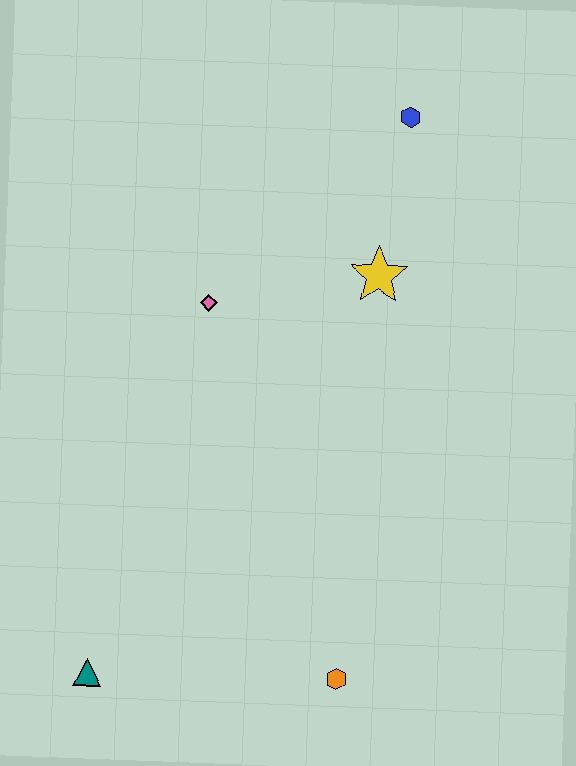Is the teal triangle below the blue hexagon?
Yes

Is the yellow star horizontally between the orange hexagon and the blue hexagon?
Yes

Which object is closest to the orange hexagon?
The teal triangle is closest to the orange hexagon.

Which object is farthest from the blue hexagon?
The teal triangle is farthest from the blue hexagon.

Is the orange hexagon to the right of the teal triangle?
Yes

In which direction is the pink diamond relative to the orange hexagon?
The pink diamond is above the orange hexagon.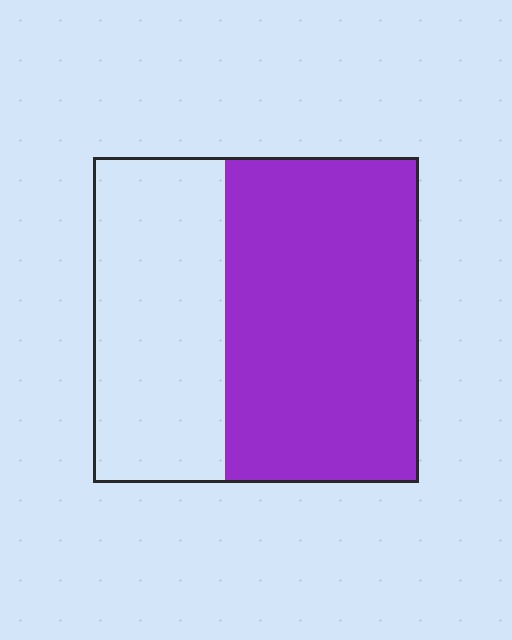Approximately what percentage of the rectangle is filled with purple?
Approximately 60%.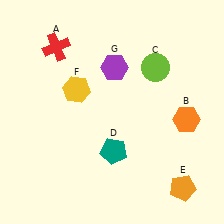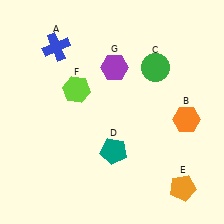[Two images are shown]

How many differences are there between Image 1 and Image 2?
There are 3 differences between the two images.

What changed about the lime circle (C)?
In Image 1, C is lime. In Image 2, it changed to green.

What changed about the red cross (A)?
In Image 1, A is red. In Image 2, it changed to blue.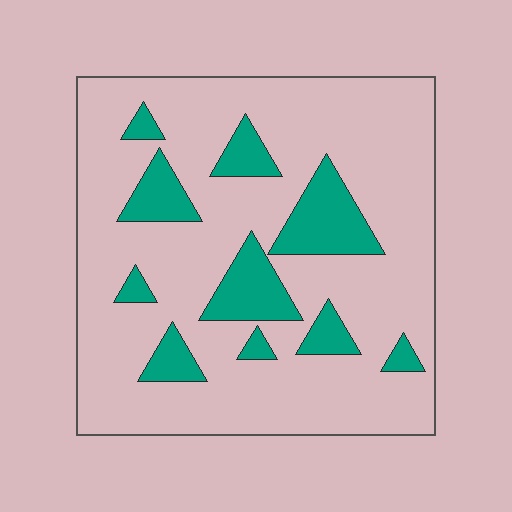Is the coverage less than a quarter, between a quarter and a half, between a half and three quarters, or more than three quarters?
Less than a quarter.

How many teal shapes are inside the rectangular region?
10.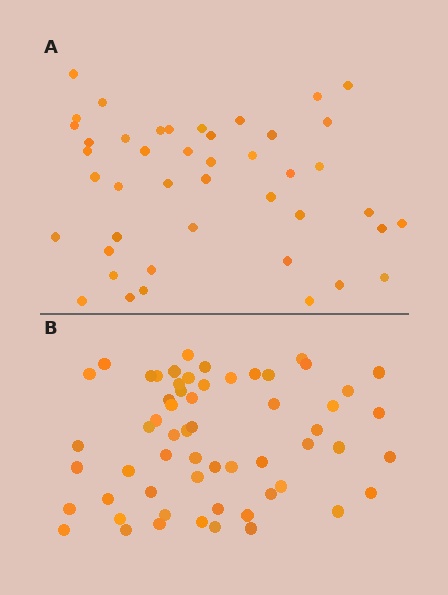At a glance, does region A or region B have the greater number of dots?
Region B (the bottom region) has more dots.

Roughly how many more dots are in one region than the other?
Region B has approximately 15 more dots than region A.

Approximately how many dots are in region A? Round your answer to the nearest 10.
About 40 dots. (The exact count is 44, which rounds to 40.)